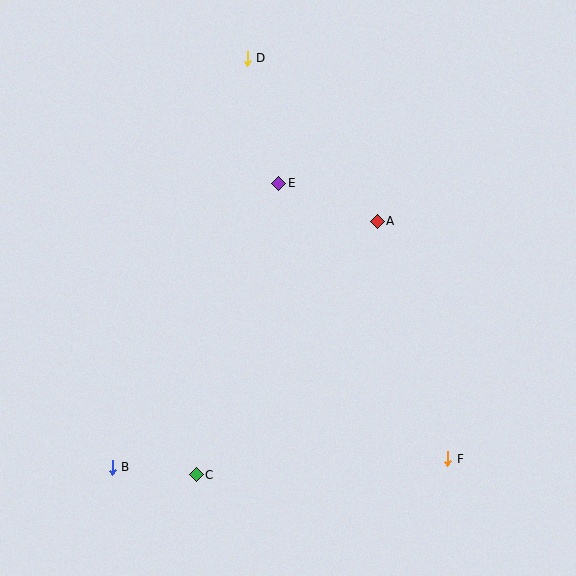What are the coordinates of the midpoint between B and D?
The midpoint between B and D is at (180, 263).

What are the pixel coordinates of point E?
Point E is at (279, 183).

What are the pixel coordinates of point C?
Point C is at (196, 475).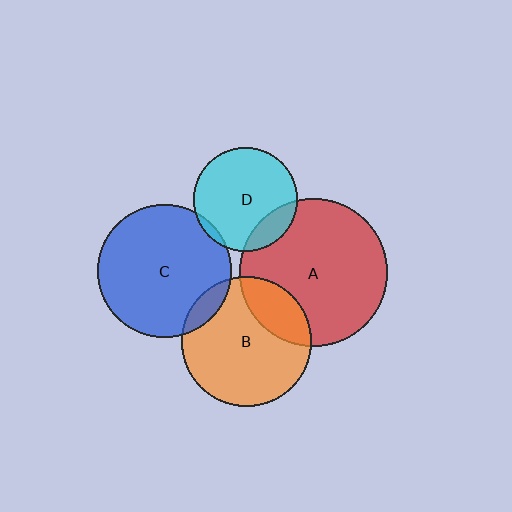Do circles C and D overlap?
Yes.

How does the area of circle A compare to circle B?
Approximately 1.3 times.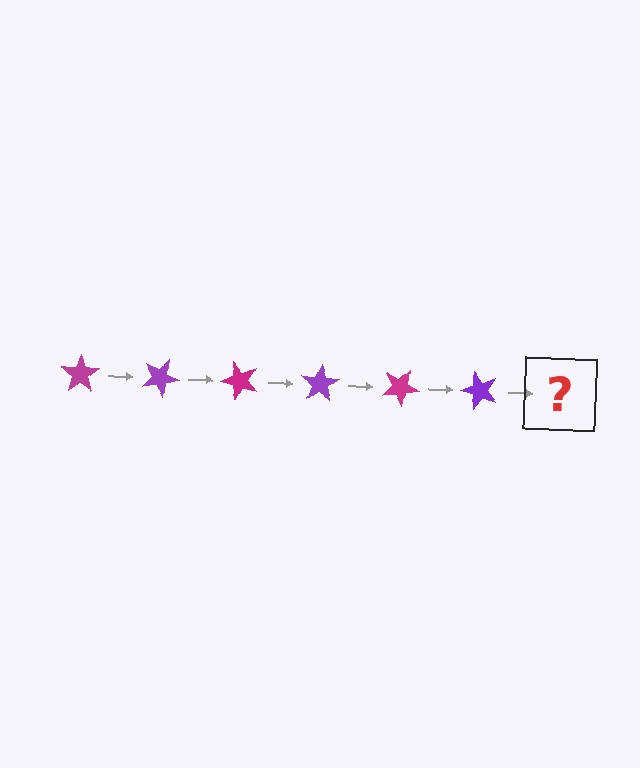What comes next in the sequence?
The next element should be a magenta star, rotated 150 degrees from the start.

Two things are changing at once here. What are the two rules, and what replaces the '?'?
The two rules are that it rotates 25 degrees each step and the color cycles through magenta and purple. The '?' should be a magenta star, rotated 150 degrees from the start.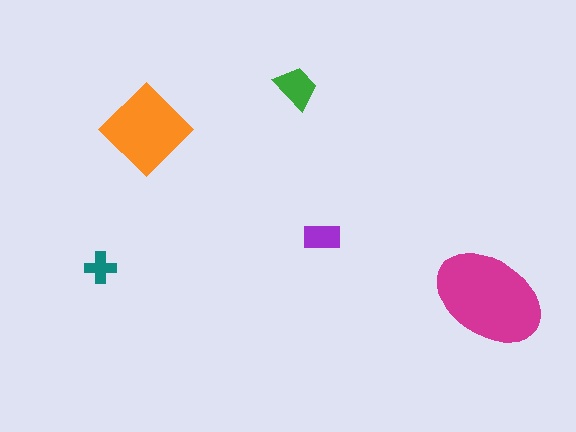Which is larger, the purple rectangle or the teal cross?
The purple rectangle.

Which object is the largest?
The magenta ellipse.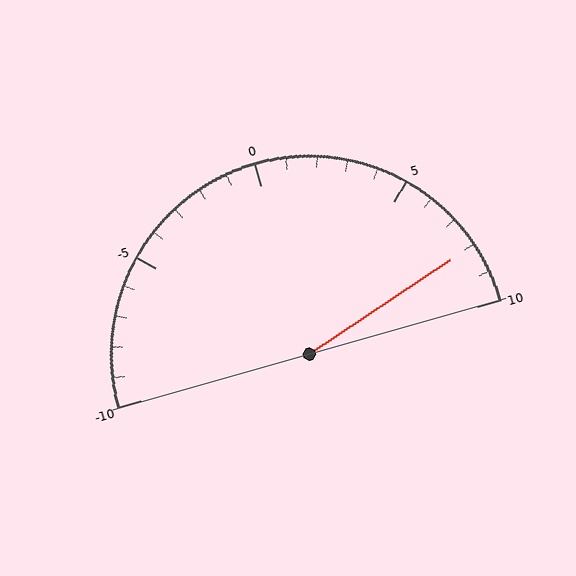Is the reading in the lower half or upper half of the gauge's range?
The reading is in the upper half of the range (-10 to 10).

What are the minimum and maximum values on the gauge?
The gauge ranges from -10 to 10.